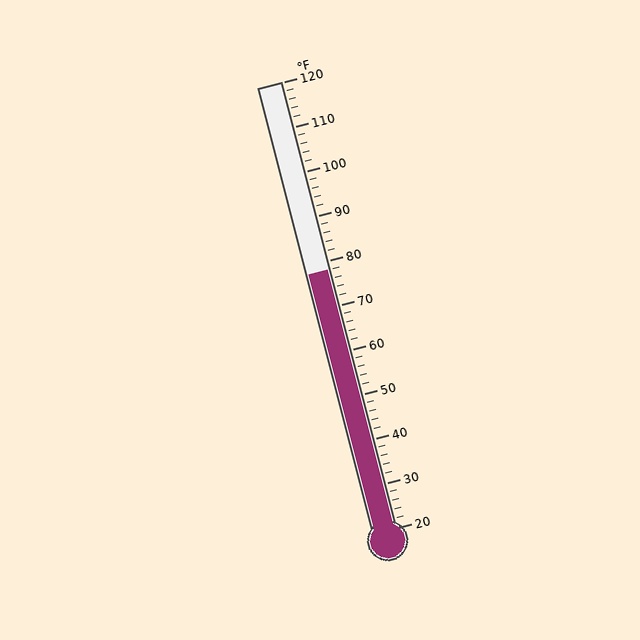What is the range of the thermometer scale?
The thermometer scale ranges from 20°F to 120°F.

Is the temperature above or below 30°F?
The temperature is above 30°F.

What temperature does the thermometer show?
The thermometer shows approximately 78°F.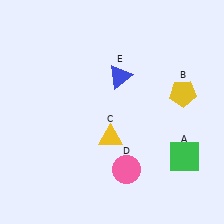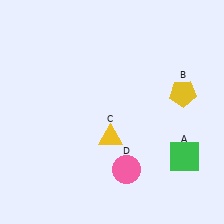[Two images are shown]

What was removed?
The blue triangle (E) was removed in Image 2.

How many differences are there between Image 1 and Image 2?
There is 1 difference between the two images.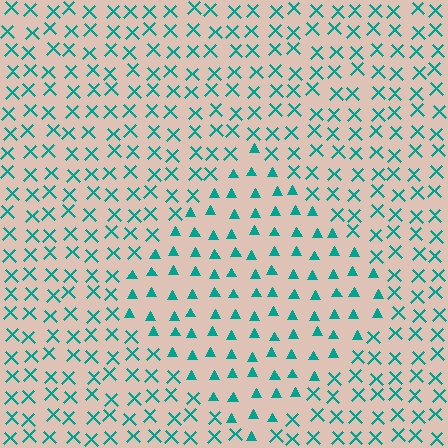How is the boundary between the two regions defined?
The boundary is defined by a change in element shape: triangles inside vs. X marks outside. All elements share the same color and spacing.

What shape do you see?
I see a diamond.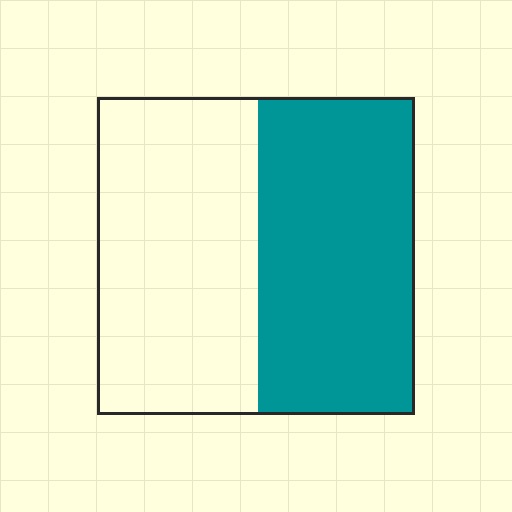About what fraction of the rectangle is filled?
About one half (1/2).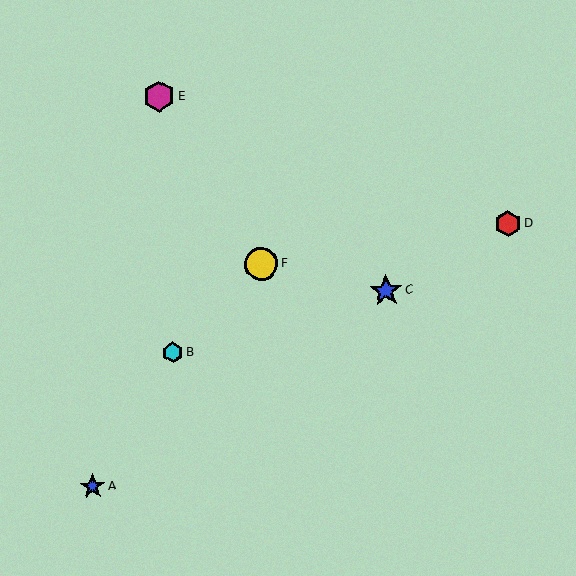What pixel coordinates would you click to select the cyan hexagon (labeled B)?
Click at (173, 353) to select the cyan hexagon B.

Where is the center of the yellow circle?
The center of the yellow circle is at (261, 264).